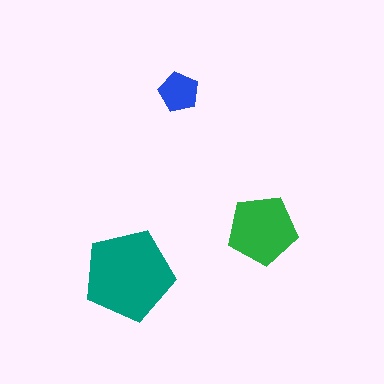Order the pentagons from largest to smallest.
the teal one, the green one, the blue one.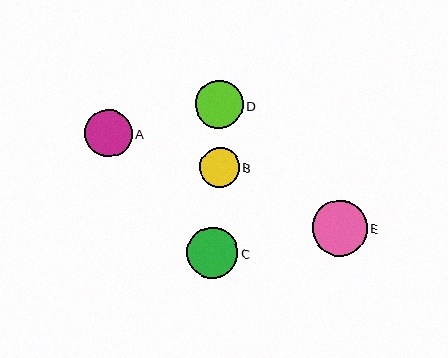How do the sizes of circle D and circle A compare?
Circle D and circle A are approximately the same size.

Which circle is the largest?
Circle E is the largest with a size of approximately 55 pixels.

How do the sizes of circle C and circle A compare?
Circle C and circle A are approximately the same size.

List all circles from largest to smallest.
From largest to smallest: E, C, D, A, B.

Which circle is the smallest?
Circle B is the smallest with a size of approximately 40 pixels.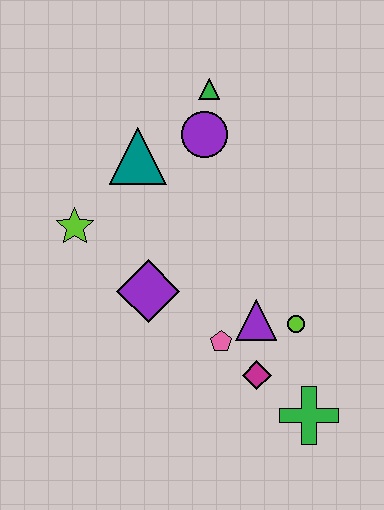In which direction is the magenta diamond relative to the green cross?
The magenta diamond is to the left of the green cross.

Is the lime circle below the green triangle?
Yes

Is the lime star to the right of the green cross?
No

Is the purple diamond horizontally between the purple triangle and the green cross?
No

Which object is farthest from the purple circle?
The green cross is farthest from the purple circle.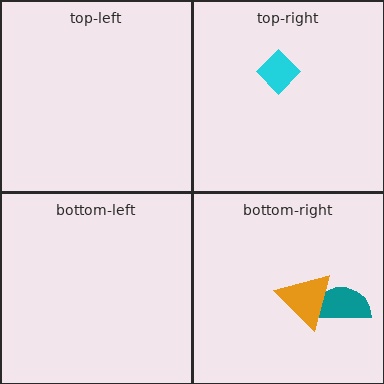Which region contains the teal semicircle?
The bottom-right region.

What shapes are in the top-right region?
The cyan diamond.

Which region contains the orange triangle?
The bottom-right region.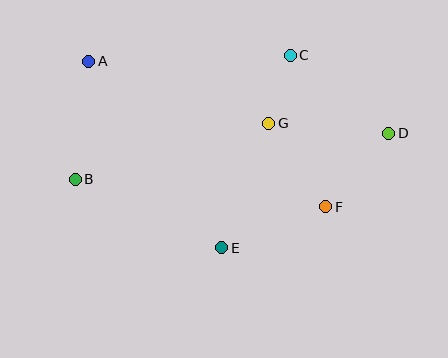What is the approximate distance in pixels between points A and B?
The distance between A and B is approximately 119 pixels.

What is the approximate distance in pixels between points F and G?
The distance between F and G is approximately 101 pixels.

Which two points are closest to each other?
Points C and G are closest to each other.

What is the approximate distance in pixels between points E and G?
The distance between E and G is approximately 133 pixels.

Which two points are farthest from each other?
Points B and D are farthest from each other.